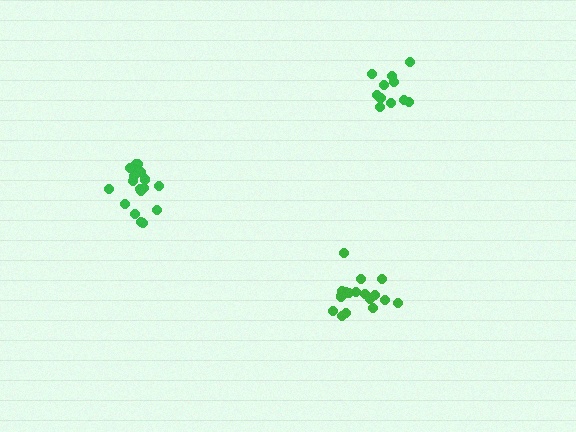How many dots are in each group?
Group 1: 18 dots, Group 2: 17 dots, Group 3: 12 dots (47 total).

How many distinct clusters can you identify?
There are 3 distinct clusters.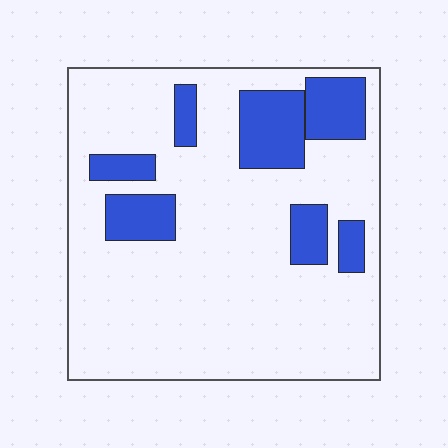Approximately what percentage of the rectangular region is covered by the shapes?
Approximately 20%.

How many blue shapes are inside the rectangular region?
7.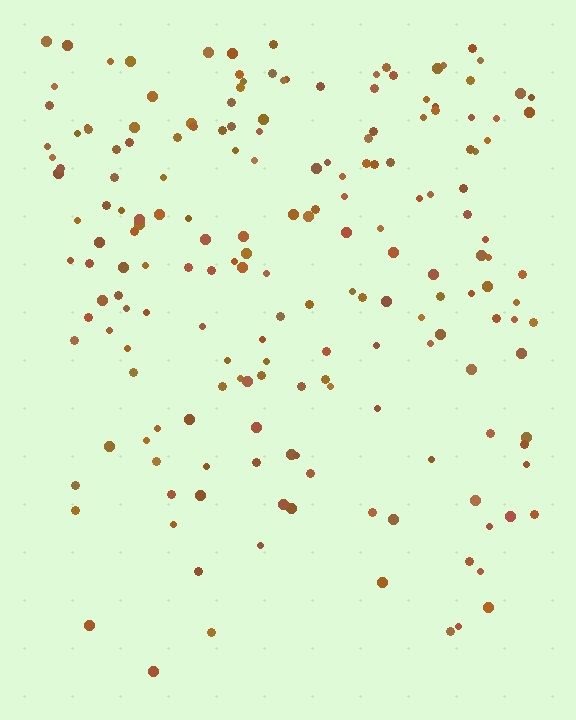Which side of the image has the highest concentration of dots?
The top.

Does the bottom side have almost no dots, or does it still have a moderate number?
Still a moderate number, just noticeably fewer than the top.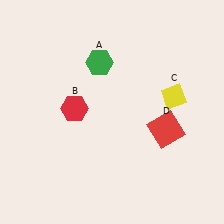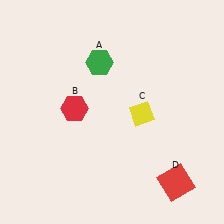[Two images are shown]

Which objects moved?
The objects that moved are: the yellow diamond (C), the red square (D).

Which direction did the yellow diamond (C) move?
The yellow diamond (C) moved left.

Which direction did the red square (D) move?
The red square (D) moved down.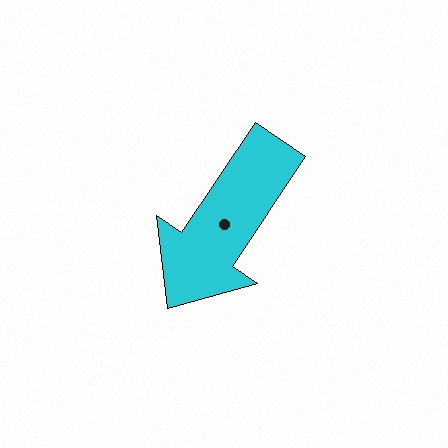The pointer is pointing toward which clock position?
Roughly 7 o'clock.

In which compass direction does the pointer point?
Southwest.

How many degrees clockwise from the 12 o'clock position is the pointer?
Approximately 214 degrees.